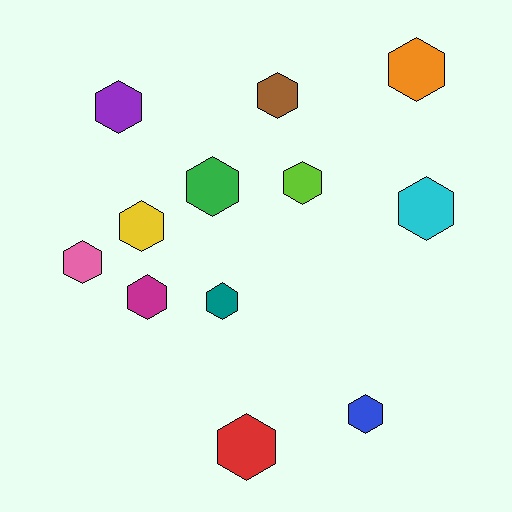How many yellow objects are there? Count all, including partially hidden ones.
There is 1 yellow object.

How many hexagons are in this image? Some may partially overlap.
There are 12 hexagons.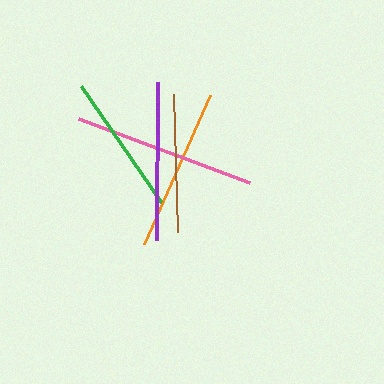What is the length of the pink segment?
The pink segment is approximately 182 pixels long.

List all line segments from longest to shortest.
From longest to shortest: pink, orange, purple, green, brown.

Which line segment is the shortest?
The brown line is the shortest at approximately 137 pixels.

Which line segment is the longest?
The pink line is the longest at approximately 182 pixels.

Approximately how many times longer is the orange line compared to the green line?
The orange line is approximately 1.2 times the length of the green line.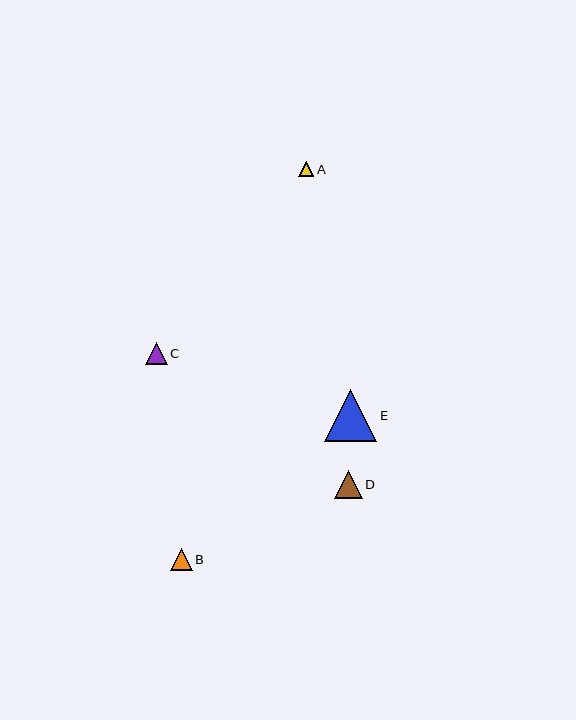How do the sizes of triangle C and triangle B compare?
Triangle C and triangle B are approximately the same size.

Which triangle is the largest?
Triangle E is the largest with a size of approximately 53 pixels.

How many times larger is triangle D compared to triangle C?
Triangle D is approximately 1.3 times the size of triangle C.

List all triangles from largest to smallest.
From largest to smallest: E, D, C, B, A.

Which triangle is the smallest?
Triangle A is the smallest with a size of approximately 15 pixels.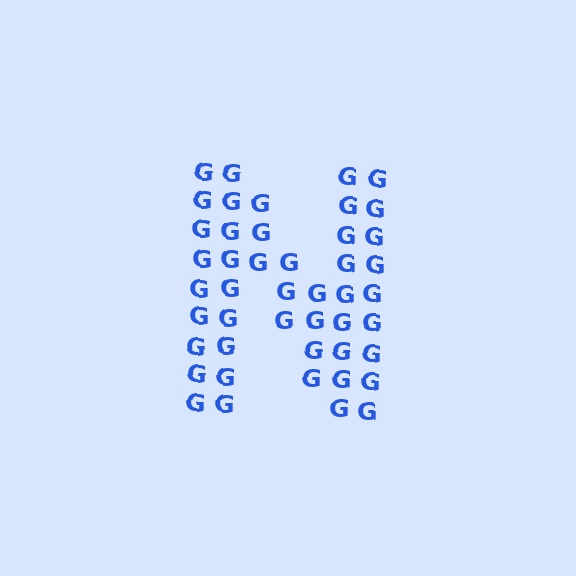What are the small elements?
The small elements are letter G's.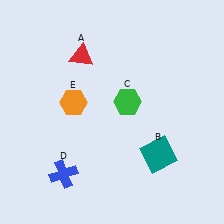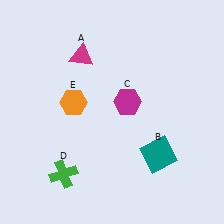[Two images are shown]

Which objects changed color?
A changed from red to magenta. C changed from green to magenta. D changed from blue to green.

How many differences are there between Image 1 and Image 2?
There are 3 differences between the two images.